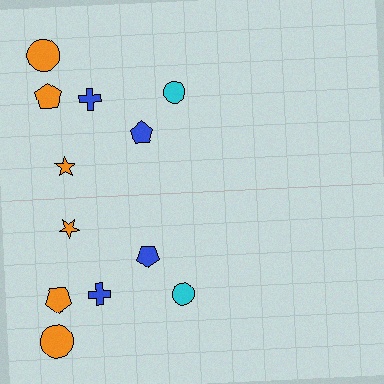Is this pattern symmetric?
Yes, this pattern has bilateral (reflection) symmetry.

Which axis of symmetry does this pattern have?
The pattern has a horizontal axis of symmetry running through the center of the image.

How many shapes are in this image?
There are 12 shapes in this image.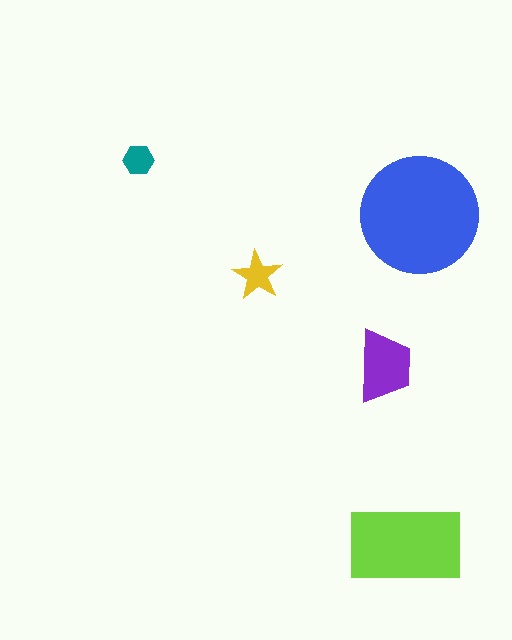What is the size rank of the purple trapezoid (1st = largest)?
3rd.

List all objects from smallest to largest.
The teal hexagon, the yellow star, the purple trapezoid, the lime rectangle, the blue circle.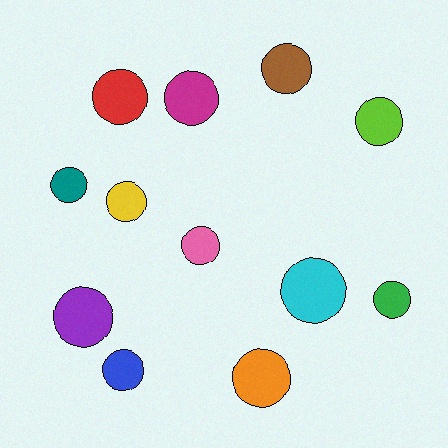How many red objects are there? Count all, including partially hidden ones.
There is 1 red object.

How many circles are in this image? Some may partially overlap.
There are 12 circles.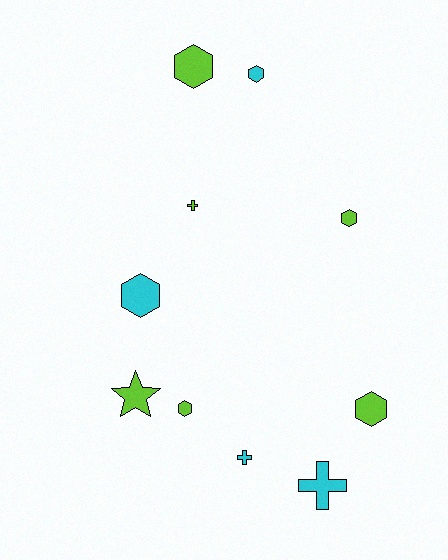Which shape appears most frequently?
Hexagon, with 6 objects.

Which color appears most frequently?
Lime, with 6 objects.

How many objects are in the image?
There are 10 objects.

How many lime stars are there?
There is 1 lime star.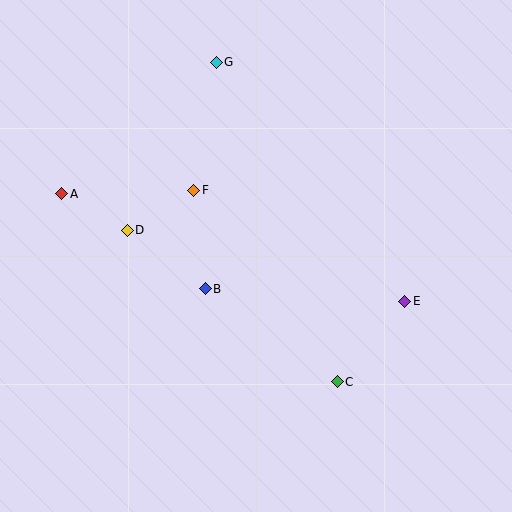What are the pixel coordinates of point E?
Point E is at (405, 301).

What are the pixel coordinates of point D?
Point D is at (127, 230).